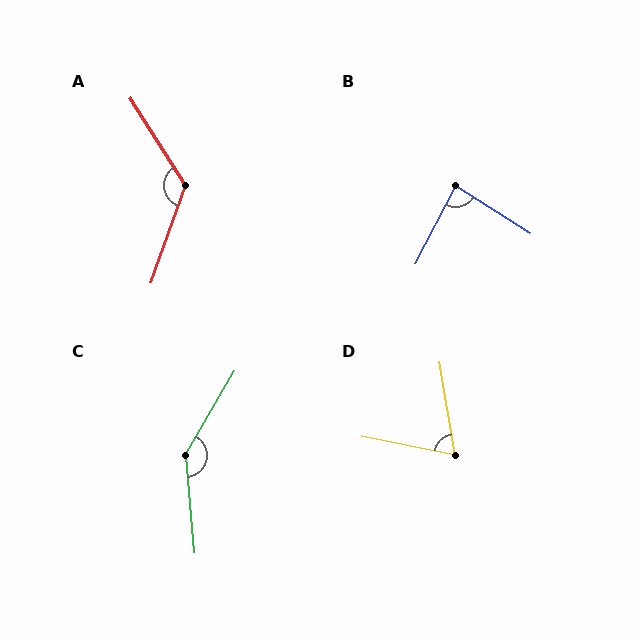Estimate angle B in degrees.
Approximately 85 degrees.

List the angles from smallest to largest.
D (70°), B (85°), A (128°), C (145°).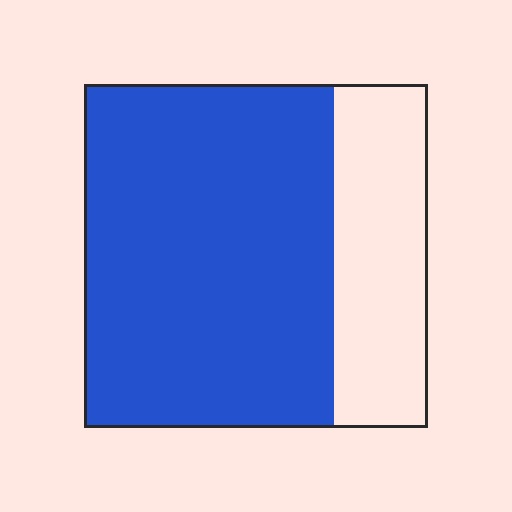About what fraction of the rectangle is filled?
About three quarters (3/4).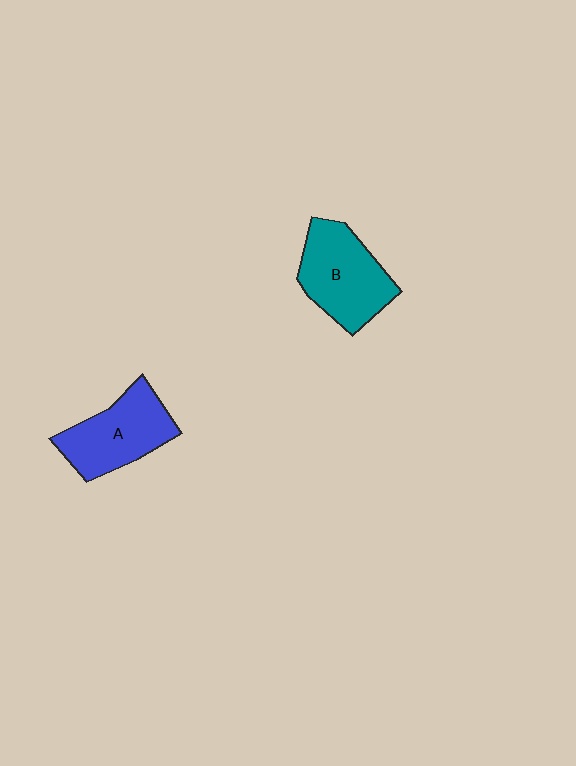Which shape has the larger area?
Shape B (teal).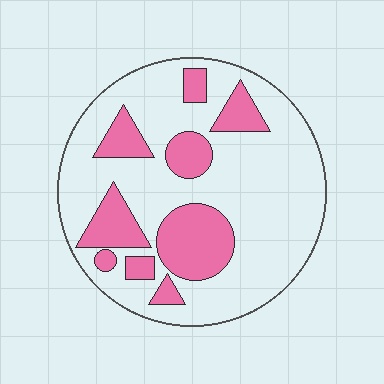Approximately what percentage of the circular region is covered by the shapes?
Approximately 25%.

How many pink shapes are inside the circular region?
9.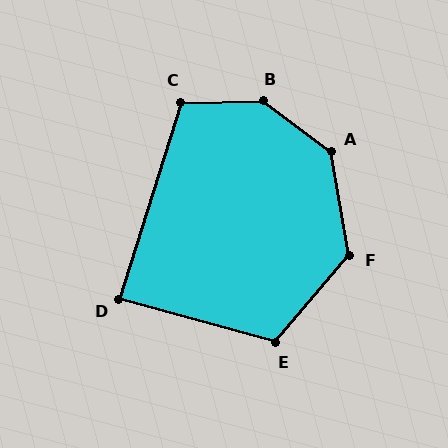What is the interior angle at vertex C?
Approximately 108 degrees (obtuse).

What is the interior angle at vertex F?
Approximately 130 degrees (obtuse).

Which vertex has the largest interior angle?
B, at approximately 142 degrees.